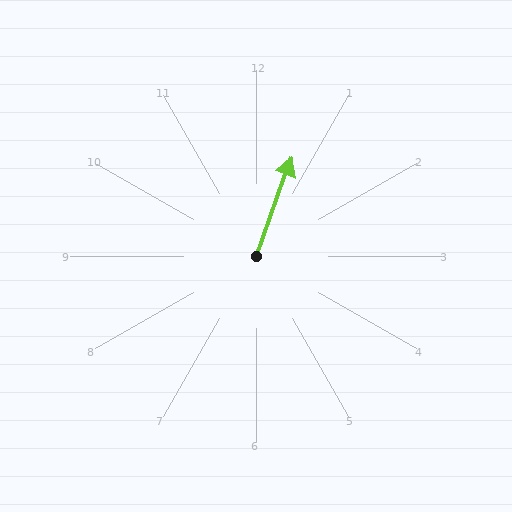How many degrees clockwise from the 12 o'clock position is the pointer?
Approximately 20 degrees.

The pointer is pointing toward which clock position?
Roughly 1 o'clock.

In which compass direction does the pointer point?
North.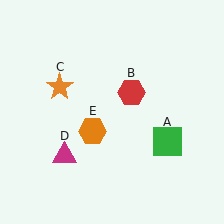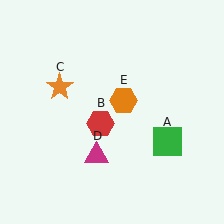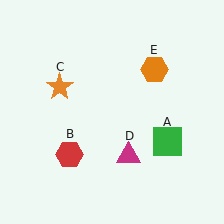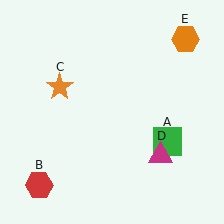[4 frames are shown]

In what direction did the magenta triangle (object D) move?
The magenta triangle (object D) moved right.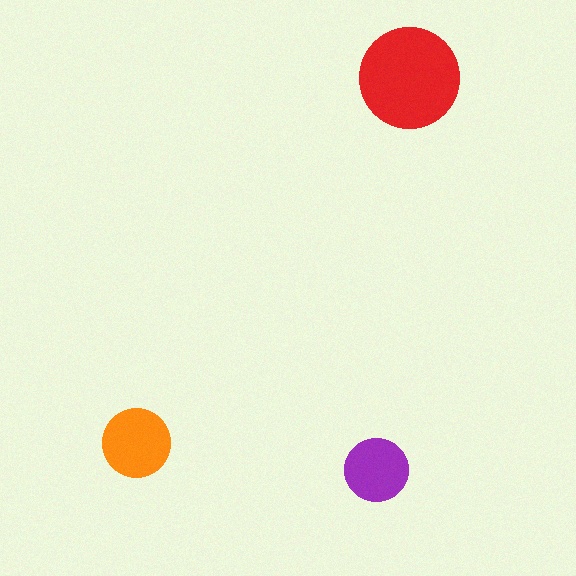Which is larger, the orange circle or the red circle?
The red one.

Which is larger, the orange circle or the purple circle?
The orange one.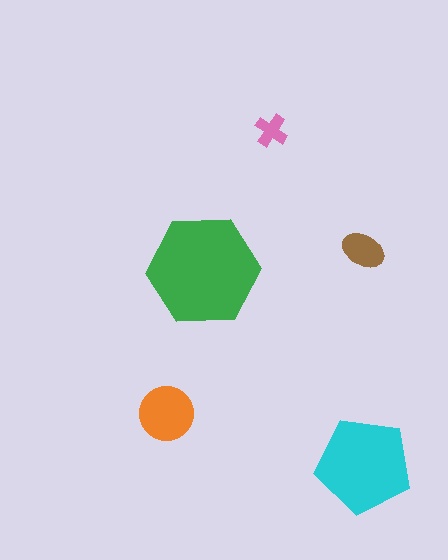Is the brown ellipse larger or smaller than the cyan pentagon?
Smaller.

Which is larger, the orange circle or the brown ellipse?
The orange circle.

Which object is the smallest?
The pink cross.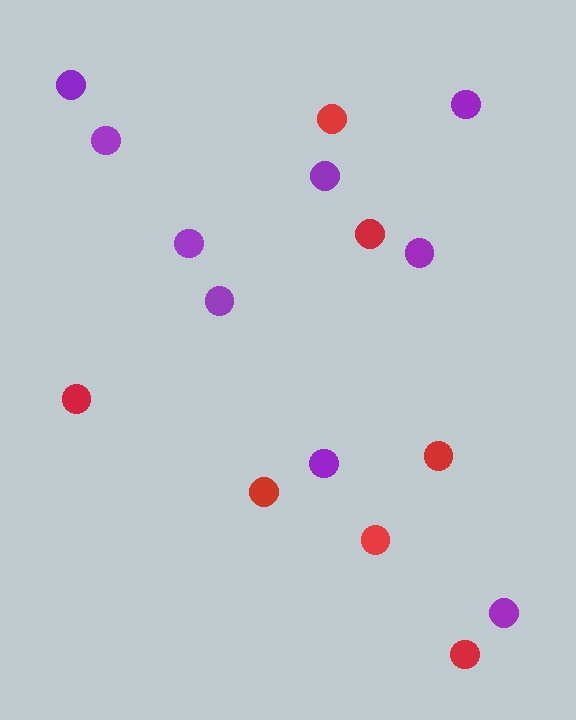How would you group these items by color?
There are 2 groups: one group of red circles (7) and one group of purple circles (9).